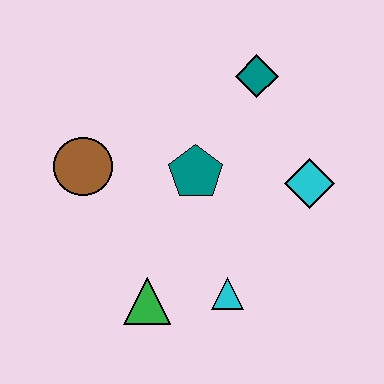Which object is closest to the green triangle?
The cyan triangle is closest to the green triangle.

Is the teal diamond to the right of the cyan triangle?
Yes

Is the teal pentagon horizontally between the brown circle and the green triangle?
No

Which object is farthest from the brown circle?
The cyan diamond is farthest from the brown circle.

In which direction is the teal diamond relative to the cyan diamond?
The teal diamond is above the cyan diamond.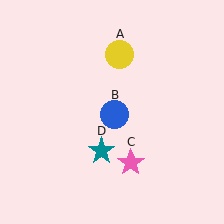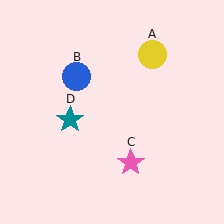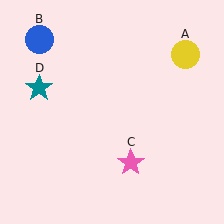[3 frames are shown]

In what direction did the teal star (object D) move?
The teal star (object D) moved up and to the left.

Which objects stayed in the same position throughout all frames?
Pink star (object C) remained stationary.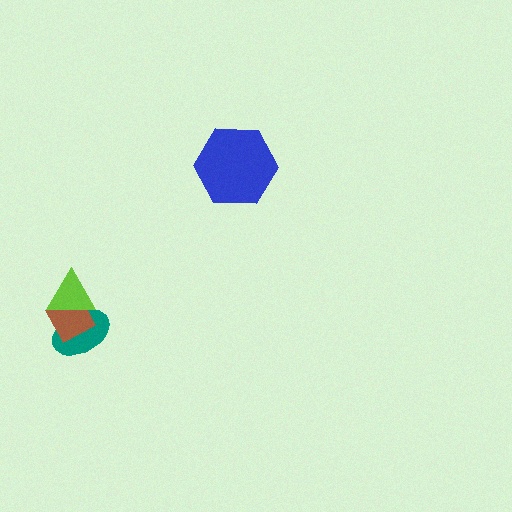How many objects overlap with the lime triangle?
2 objects overlap with the lime triangle.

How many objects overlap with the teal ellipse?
2 objects overlap with the teal ellipse.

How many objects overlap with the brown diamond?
2 objects overlap with the brown diamond.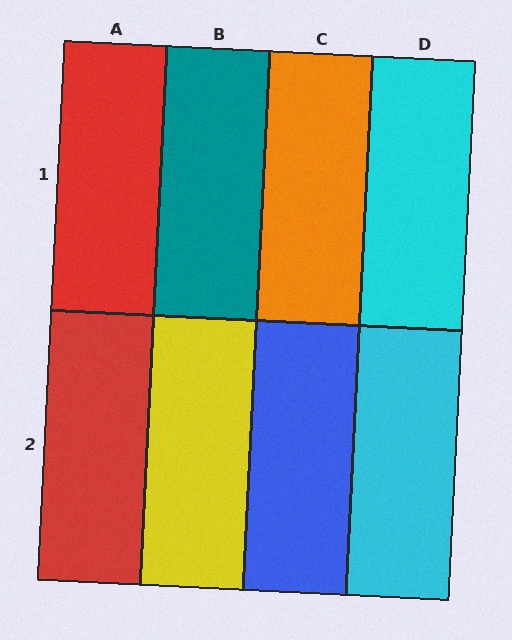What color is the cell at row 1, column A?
Red.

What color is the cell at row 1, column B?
Teal.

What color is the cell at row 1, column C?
Orange.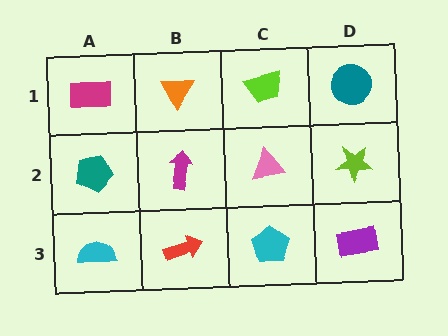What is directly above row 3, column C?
A pink triangle.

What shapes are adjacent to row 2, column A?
A magenta rectangle (row 1, column A), a cyan semicircle (row 3, column A), a magenta arrow (row 2, column B).